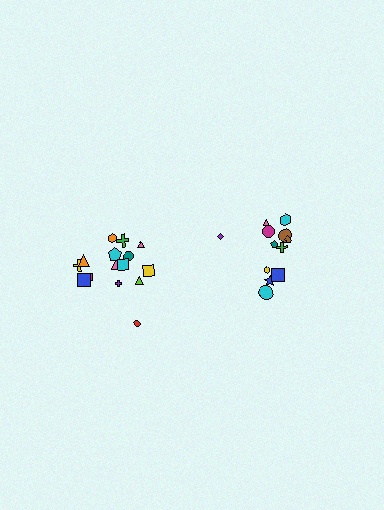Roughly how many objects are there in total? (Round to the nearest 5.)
Roughly 25 objects in total.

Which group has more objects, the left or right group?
The left group.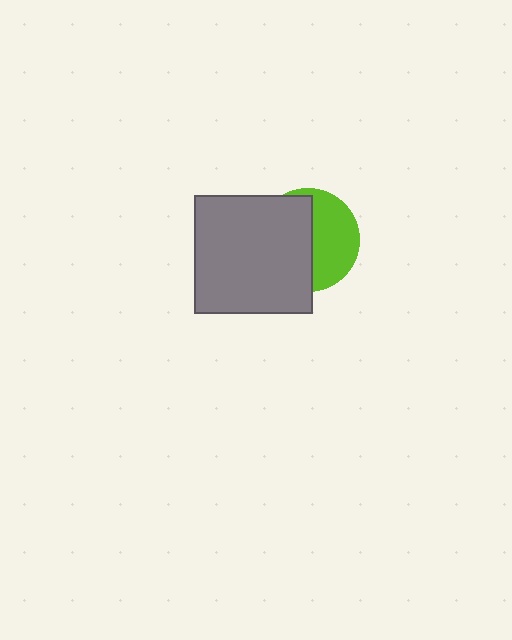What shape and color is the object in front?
The object in front is a gray square.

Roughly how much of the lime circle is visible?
About half of it is visible (roughly 45%).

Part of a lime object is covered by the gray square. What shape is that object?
It is a circle.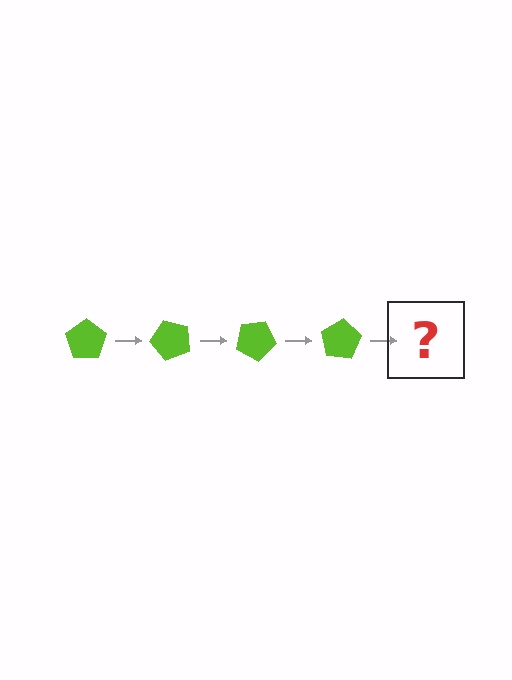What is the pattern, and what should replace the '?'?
The pattern is that the pentagon rotates 50 degrees each step. The '?' should be a lime pentagon rotated 200 degrees.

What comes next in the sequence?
The next element should be a lime pentagon rotated 200 degrees.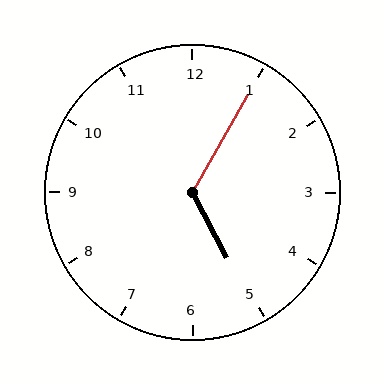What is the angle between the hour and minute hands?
Approximately 122 degrees.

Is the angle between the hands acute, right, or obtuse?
It is obtuse.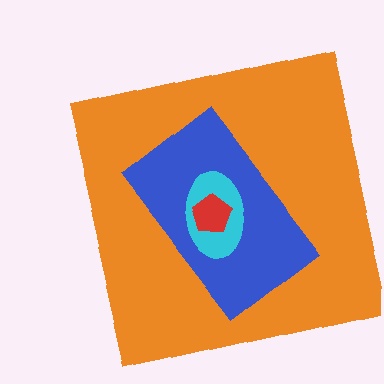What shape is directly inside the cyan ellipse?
The red pentagon.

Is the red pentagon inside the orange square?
Yes.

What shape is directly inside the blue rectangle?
The cyan ellipse.